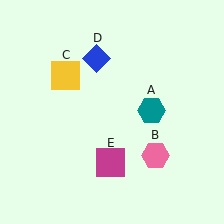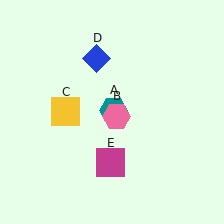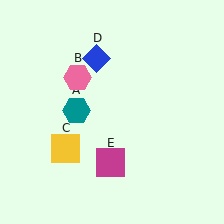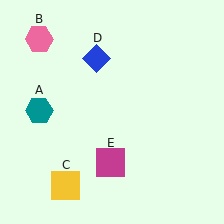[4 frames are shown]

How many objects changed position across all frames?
3 objects changed position: teal hexagon (object A), pink hexagon (object B), yellow square (object C).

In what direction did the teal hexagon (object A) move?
The teal hexagon (object A) moved left.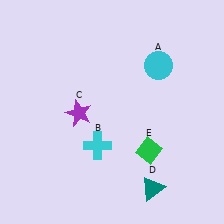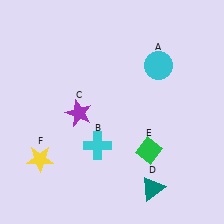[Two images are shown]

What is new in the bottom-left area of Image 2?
A yellow star (F) was added in the bottom-left area of Image 2.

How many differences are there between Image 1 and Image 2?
There is 1 difference between the two images.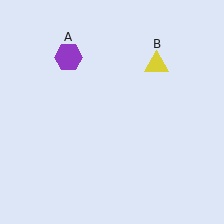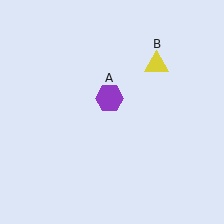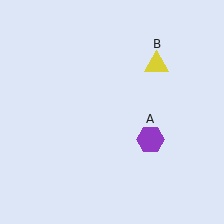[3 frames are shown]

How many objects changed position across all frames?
1 object changed position: purple hexagon (object A).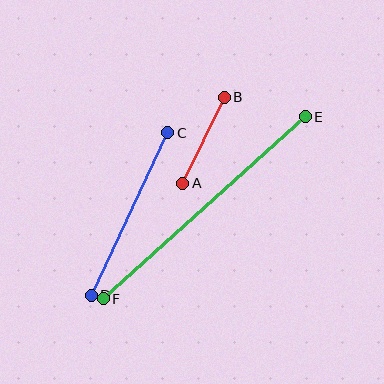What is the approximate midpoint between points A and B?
The midpoint is at approximately (203, 140) pixels.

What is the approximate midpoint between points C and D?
The midpoint is at approximately (129, 214) pixels.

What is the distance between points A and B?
The distance is approximately 95 pixels.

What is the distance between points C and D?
The distance is approximately 179 pixels.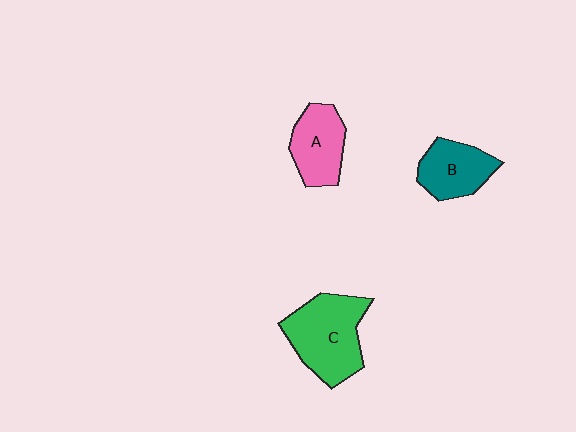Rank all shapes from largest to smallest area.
From largest to smallest: C (green), A (pink), B (teal).